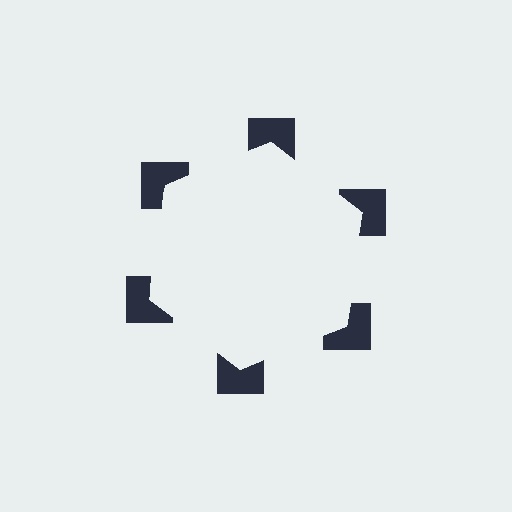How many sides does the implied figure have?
6 sides.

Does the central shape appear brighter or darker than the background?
It typically appears slightly brighter than the background, even though no actual brightness change is drawn.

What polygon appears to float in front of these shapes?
An illusory hexagon — its edges are inferred from the aligned wedge cuts in the notched squares, not physically drawn.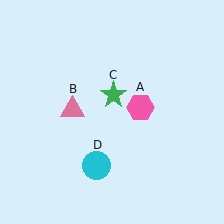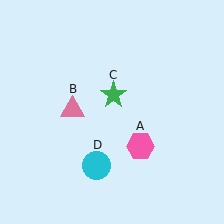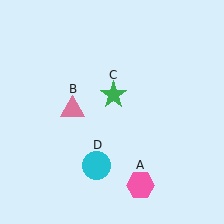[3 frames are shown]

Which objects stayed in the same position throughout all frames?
Pink triangle (object B) and green star (object C) and cyan circle (object D) remained stationary.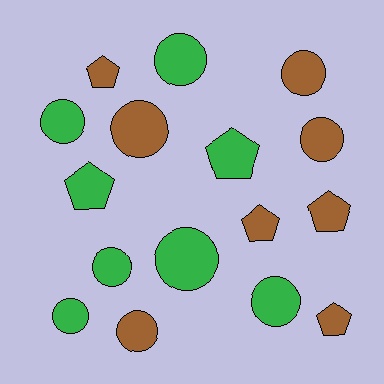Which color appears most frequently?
Green, with 8 objects.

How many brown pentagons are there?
There are 4 brown pentagons.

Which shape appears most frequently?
Circle, with 10 objects.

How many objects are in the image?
There are 16 objects.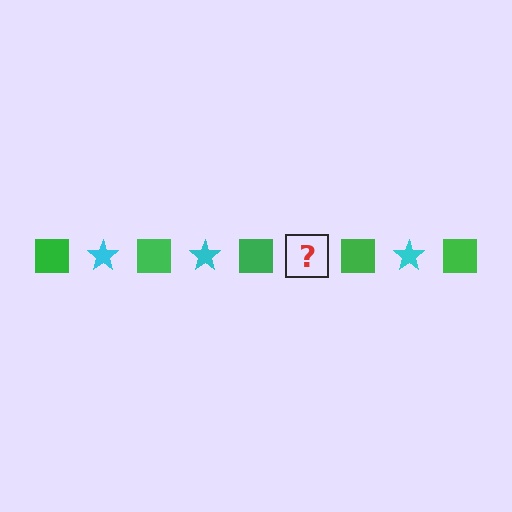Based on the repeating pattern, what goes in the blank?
The blank should be a cyan star.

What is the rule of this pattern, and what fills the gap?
The rule is that the pattern alternates between green square and cyan star. The gap should be filled with a cyan star.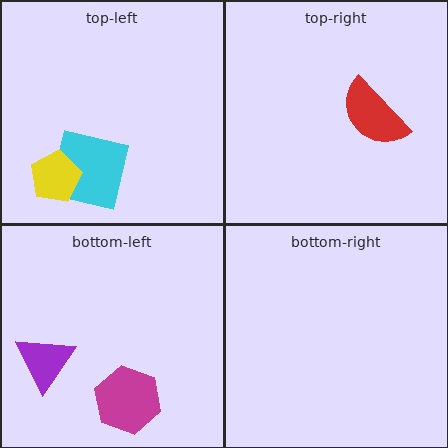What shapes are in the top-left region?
The cyan square, the yellow pentagon.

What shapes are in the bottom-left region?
The purple triangle, the magenta hexagon.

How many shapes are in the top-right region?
1.